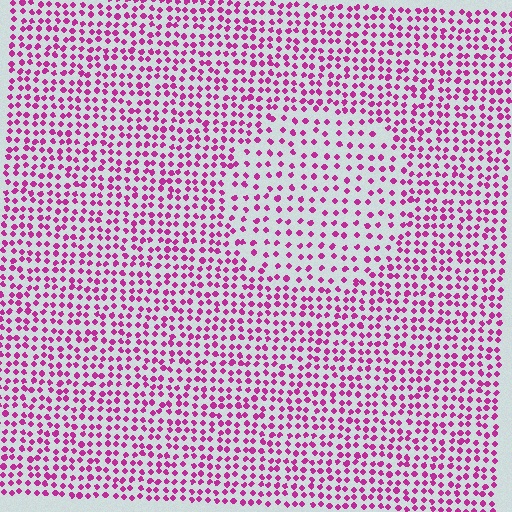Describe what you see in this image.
The image contains small magenta elements arranged at two different densities. A circle-shaped region is visible where the elements are less densely packed than the surrounding area.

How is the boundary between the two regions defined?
The boundary is defined by a change in element density (approximately 1.7x ratio). All elements are the same color, size, and shape.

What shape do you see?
I see a circle.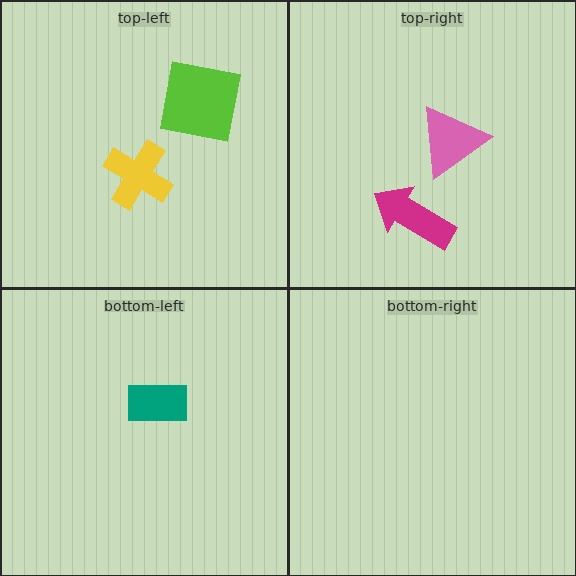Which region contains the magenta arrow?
The top-right region.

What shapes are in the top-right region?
The pink triangle, the magenta arrow.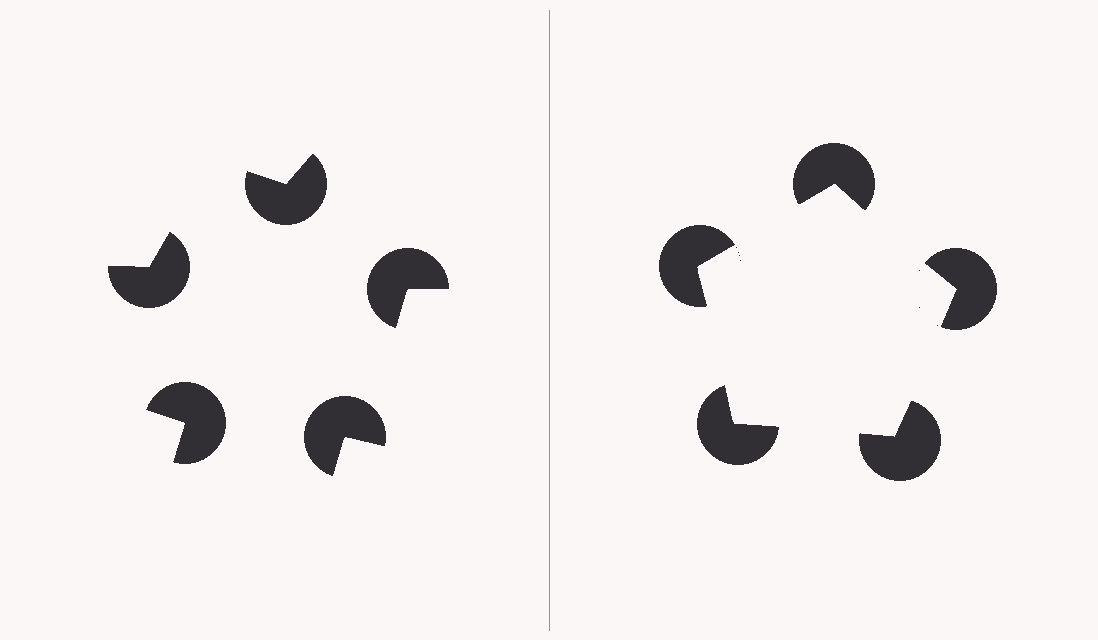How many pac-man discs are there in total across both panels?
10 — 5 on each side.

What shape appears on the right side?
An illusory pentagon.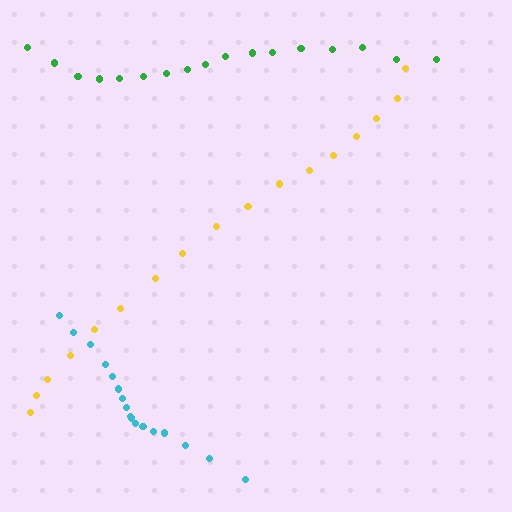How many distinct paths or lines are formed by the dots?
There are 3 distinct paths.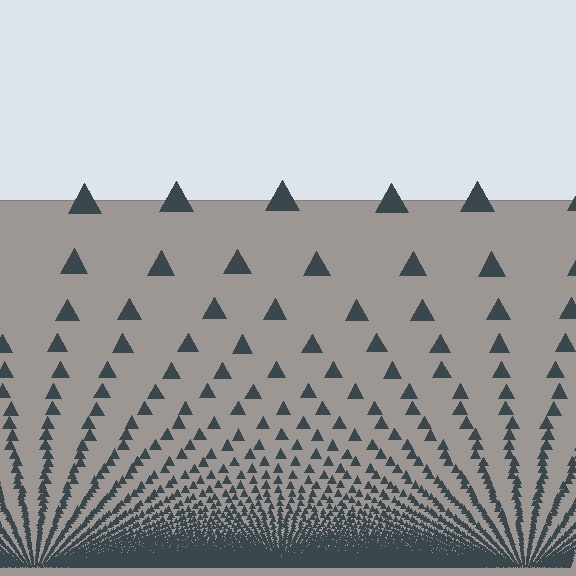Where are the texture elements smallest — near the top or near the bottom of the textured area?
Near the bottom.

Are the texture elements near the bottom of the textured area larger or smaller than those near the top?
Smaller. The gradient is inverted — elements near the bottom are smaller and denser.